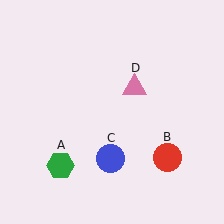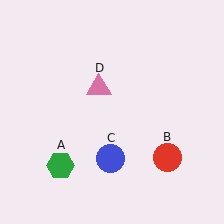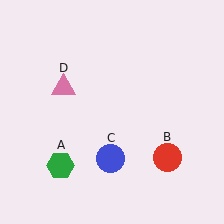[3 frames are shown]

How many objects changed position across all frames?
1 object changed position: pink triangle (object D).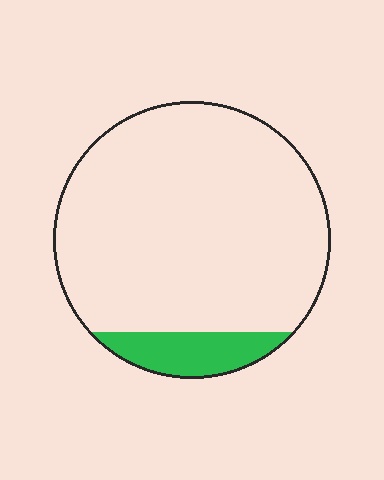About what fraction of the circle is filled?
About one tenth (1/10).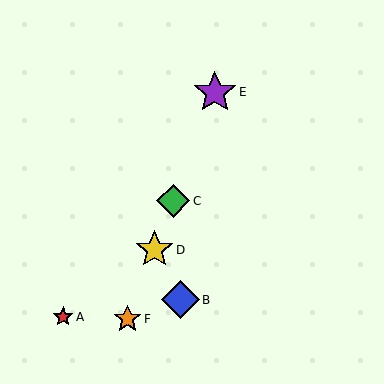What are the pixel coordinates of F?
Object F is at (127, 319).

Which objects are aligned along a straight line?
Objects C, D, E, F are aligned along a straight line.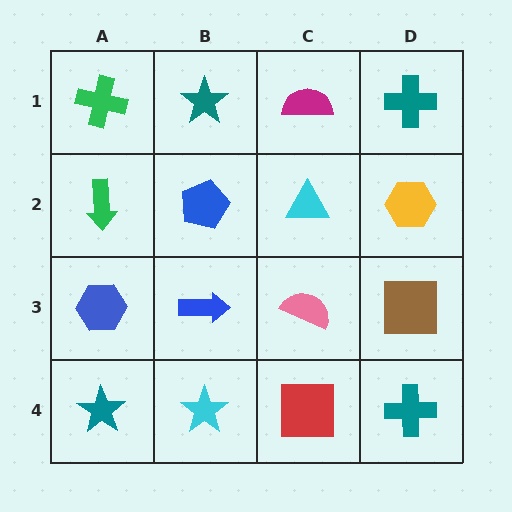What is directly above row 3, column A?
A green arrow.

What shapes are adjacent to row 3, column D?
A yellow hexagon (row 2, column D), a teal cross (row 4, column D), a pink semicircle (row 3, column C).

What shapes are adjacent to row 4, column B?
A blue arrow (row 3, column B), a teal star (row 4, column A), a red square (row 4, column C).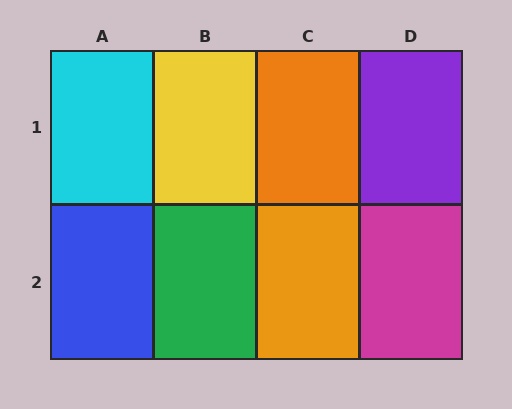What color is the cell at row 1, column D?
Purple.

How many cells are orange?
2 cells are orange.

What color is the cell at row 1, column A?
Cyan.